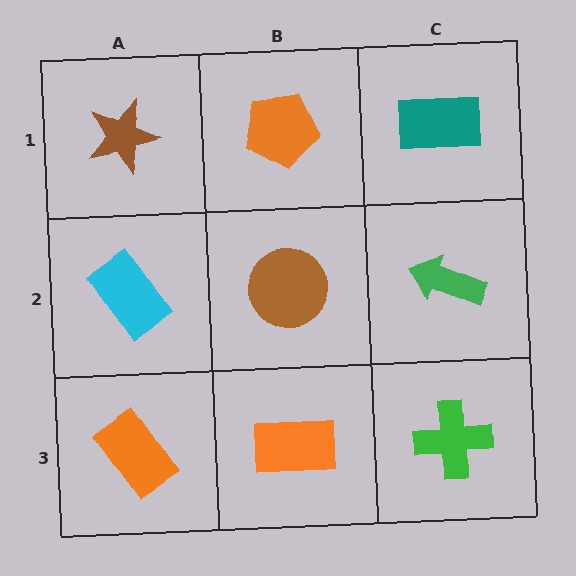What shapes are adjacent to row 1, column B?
A brown circle (row 2, column B), a brown star (row 1, column A), a teal rectangle (row 1, column C).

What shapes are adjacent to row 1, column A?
A cyan rectangle (row 2, column A), an orange pentagon (row 1, column B).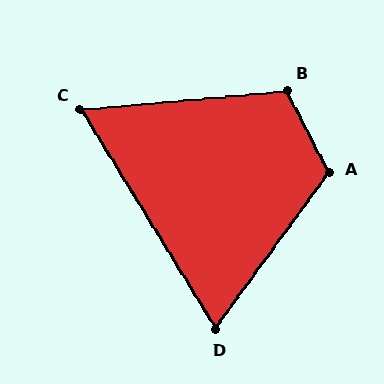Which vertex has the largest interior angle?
A, at approximately 116 degrees.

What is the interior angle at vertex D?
Approximately 68 degrees (acute).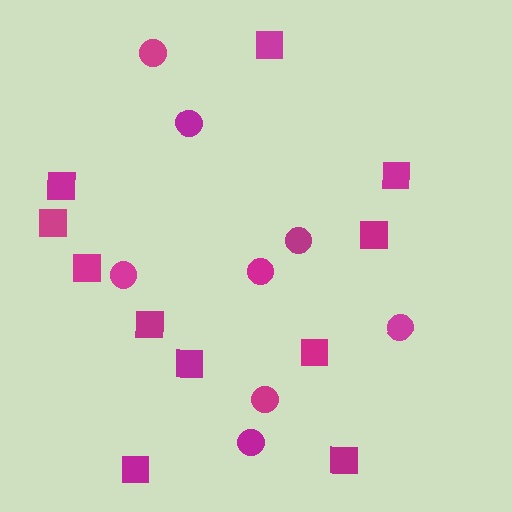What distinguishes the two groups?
There are 2 groups: one group of circles (8) and one group of squares (11).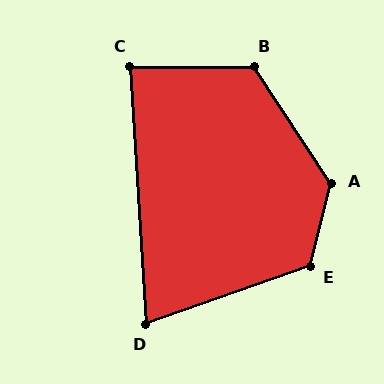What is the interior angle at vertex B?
Approximately 123 degrees (obtuse).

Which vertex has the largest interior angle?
A, at approximately 132 degrees.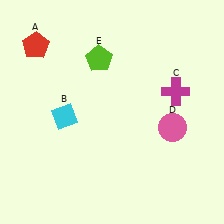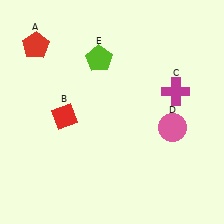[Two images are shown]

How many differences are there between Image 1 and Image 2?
There is 1 difference between the two images.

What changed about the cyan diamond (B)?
In Image 1, B is cyan. In Image 2, it changed to red.